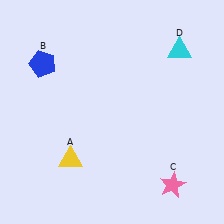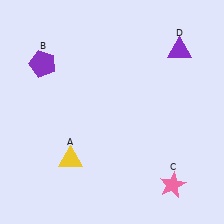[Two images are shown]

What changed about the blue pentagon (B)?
In Image 1, B is blue. In Image 2, it changed to purple.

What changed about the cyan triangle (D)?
In Image 1, D is cyan. In Image 2, it changed to purple.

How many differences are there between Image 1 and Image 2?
There are 2 differences between the two images.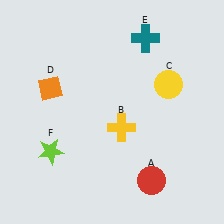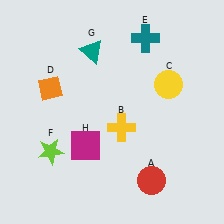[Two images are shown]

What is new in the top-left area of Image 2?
A teal triangle (G) was added in the top-left area of Image 2.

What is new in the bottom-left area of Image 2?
A magenta square (H) was added in the bottom-left area of Image 2.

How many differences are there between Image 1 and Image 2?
There are 2 differences between the two images.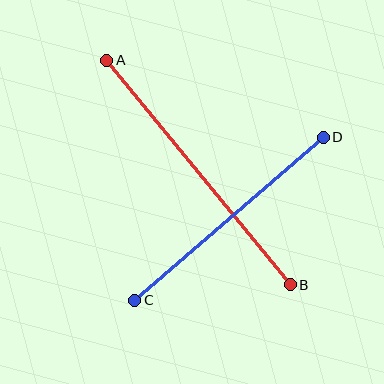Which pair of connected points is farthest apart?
Points A and B are farthest apart.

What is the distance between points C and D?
The distance is approximately 249 pixels.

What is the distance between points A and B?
The distance is approximately 290 pixels.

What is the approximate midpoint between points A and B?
The midpoint is at approximately (199, 173) pixels.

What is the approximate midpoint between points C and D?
The midpoint is at approximately (229, 219) pixels.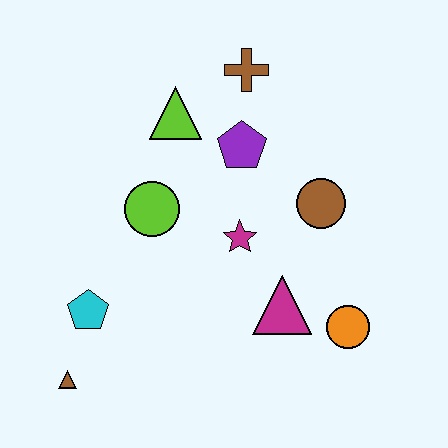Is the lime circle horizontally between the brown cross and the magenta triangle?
No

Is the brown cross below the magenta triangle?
No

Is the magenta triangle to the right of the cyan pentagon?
Yes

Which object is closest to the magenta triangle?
The orange circle is closest to the magenta triangle.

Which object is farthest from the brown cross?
The brown triangle is farthest from the brown cross.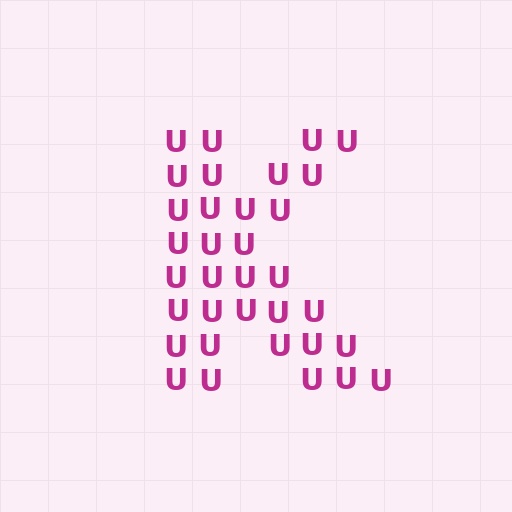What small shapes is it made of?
It is made of small letter U's.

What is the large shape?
The large shape is the letter K.